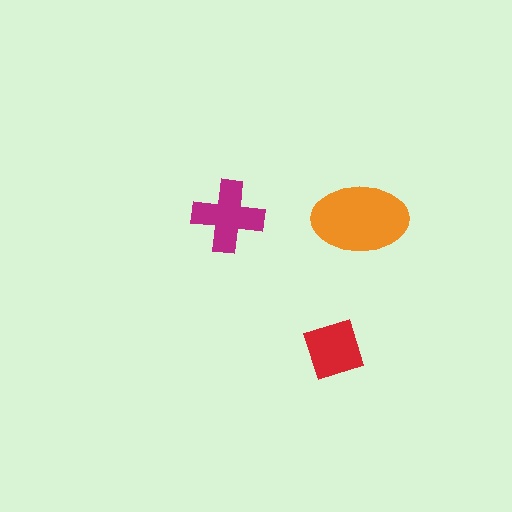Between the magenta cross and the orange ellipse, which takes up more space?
The orange ellipse.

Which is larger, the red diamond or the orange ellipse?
The orange ellipse.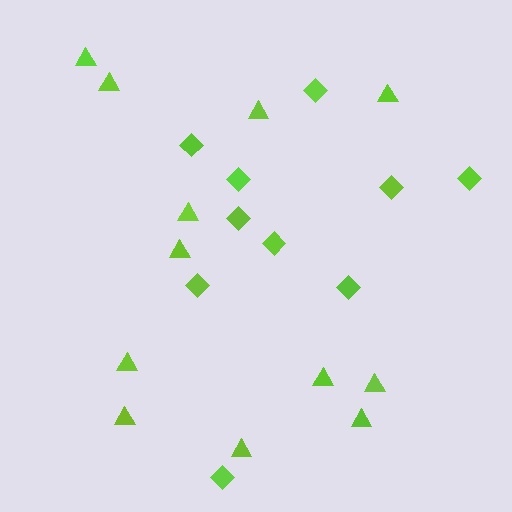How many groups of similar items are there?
There are 2 groups: one group of triangles (12) and one group of diamonds (10).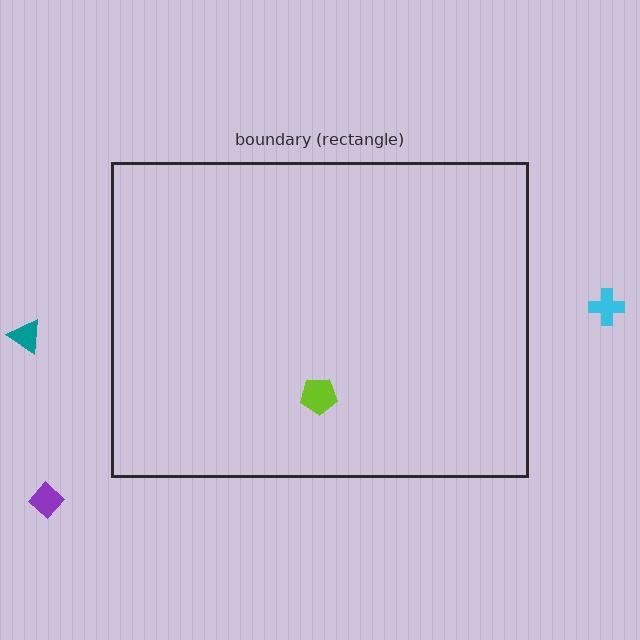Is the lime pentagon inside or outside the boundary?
Inside.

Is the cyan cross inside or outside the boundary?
Outside.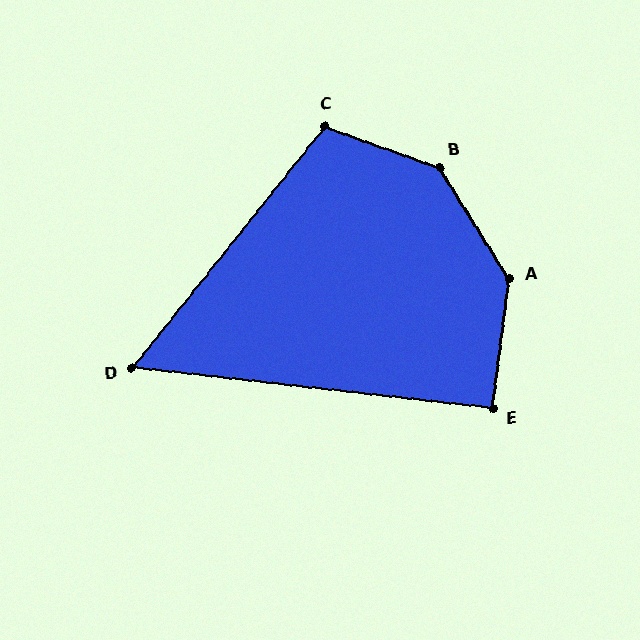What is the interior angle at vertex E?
Approximately 91 degrees (approximately right).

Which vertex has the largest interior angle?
B, at approximately 142 degrees.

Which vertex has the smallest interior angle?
D, at approximately 58 degrees.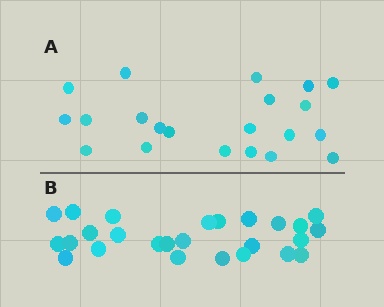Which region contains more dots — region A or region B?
Region B (the bottom region) has more dots.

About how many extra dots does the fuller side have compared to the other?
Region B has about 5 more dots than region A.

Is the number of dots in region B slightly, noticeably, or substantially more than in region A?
Region B has only slightly more — the two regions are fairly close. The ratio is roughly 1.2 to 1.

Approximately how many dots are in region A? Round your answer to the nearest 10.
About 20 dots. (The exact count is 21, which rounds to 20.)